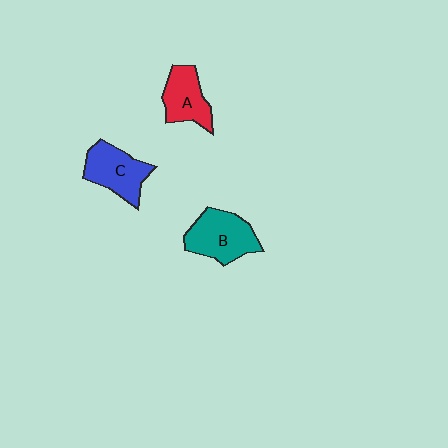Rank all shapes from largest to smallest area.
From largest to smallest: B (teal), C (blue), A (red).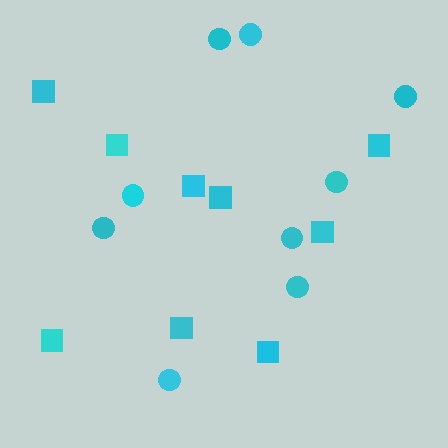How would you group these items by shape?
There are 2 groups: one group of circles (9) and one group of squares (9).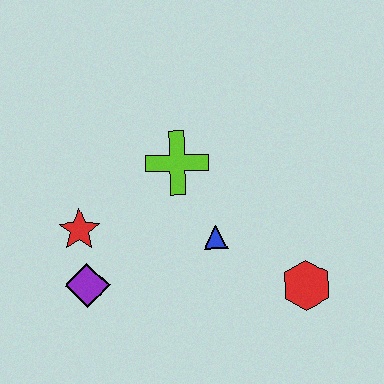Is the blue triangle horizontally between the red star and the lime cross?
No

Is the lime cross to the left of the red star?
No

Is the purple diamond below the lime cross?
Yes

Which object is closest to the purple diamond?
The red star is closest to the purple diamond.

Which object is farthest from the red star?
The red hexagon is farthest from the red star.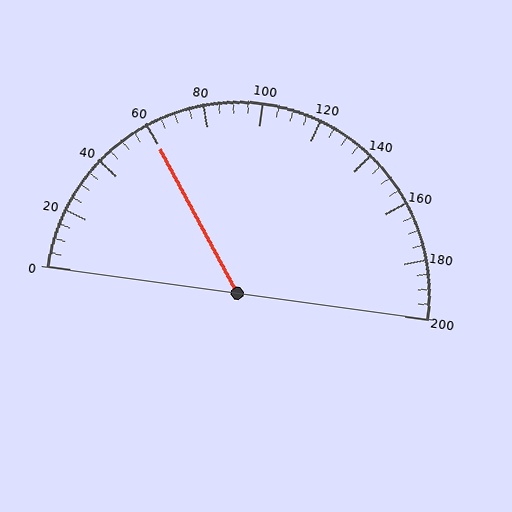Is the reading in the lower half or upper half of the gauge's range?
The reading is in the lower half of the range (0 to 200).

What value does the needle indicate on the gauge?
The needle indicates approximately 60.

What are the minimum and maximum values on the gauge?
The gauge ranges from 0 to 200.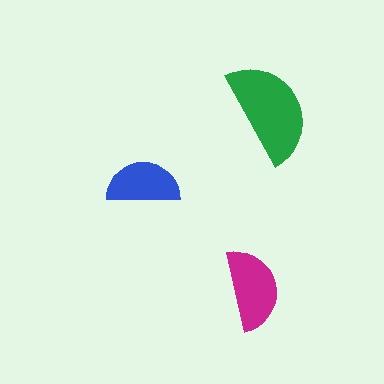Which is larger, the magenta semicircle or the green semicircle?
The green one.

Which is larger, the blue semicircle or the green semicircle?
The green one.